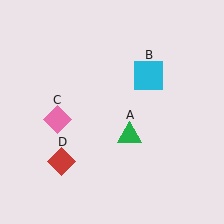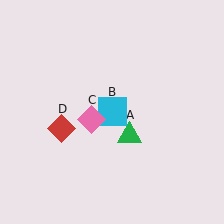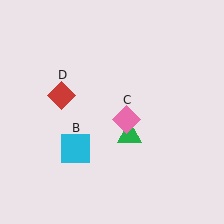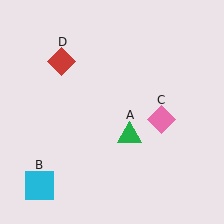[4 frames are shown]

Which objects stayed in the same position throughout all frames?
Green triangle (object A) remained stationary.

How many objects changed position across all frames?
3 objects changed position: cyan square (object B), pink diamond (object C), red diamond (object D).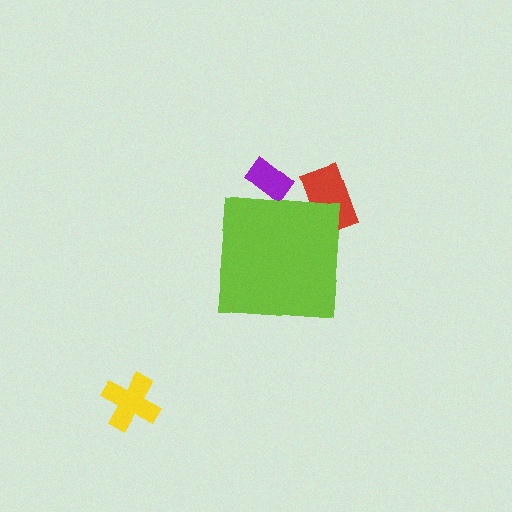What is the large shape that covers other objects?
A lime square.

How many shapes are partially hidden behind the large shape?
2 shapes are partially hidden.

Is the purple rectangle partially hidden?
Yes, the purple rectangle is partially hidden behind the lime square.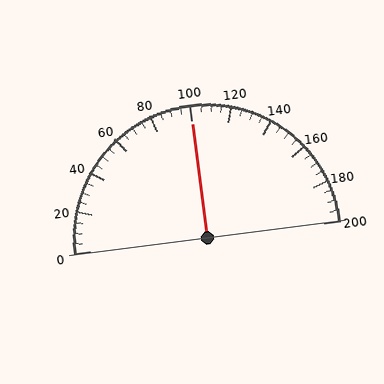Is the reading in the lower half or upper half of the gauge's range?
The reading is in the upper half of the range (0 to 200).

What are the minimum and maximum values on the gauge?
The gauge ranges from 0 to 200.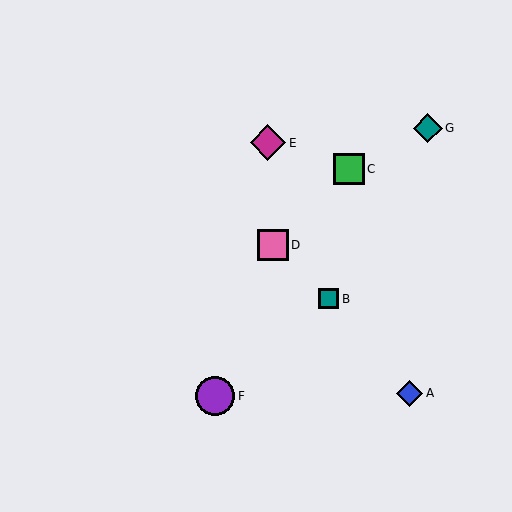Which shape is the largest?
The purple circle (labeled F) is the largest.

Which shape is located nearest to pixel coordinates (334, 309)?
The teal square (labeled B) at (329, 299) is nearest to that location.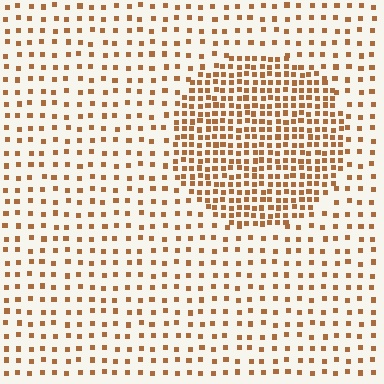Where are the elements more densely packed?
The elements are more densely packed inside the circle boundary.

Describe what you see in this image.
The image contains small brown elements arranged at two different densities. A circle-shaped region is visible where the elements are more densely packed than the surrounding area.